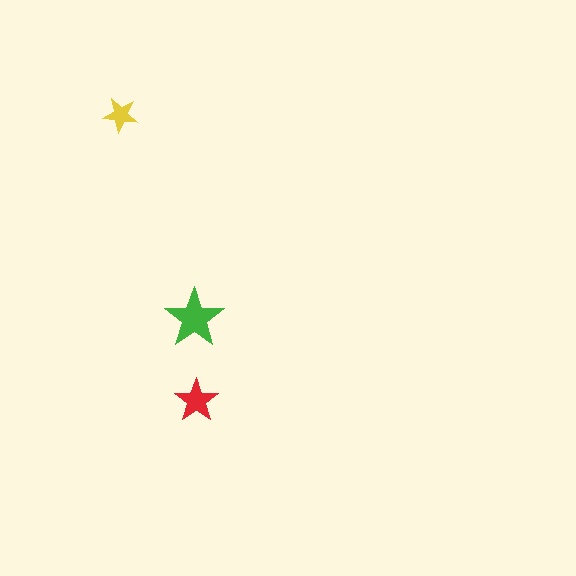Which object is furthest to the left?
The yellow star is leftmost.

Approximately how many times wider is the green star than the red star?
About 1.5 times wider.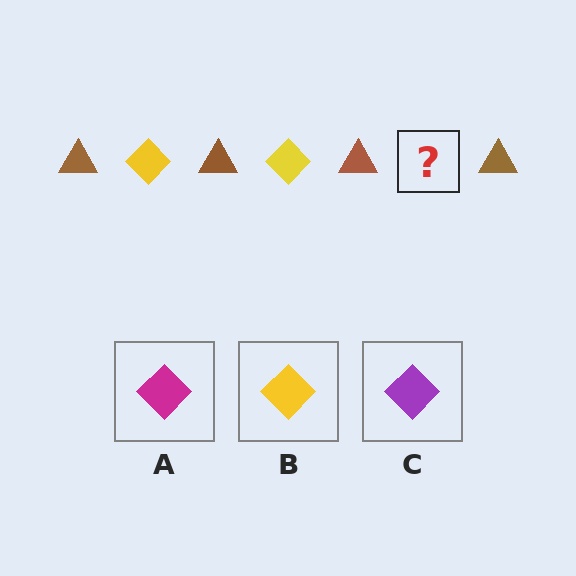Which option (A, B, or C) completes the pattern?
B.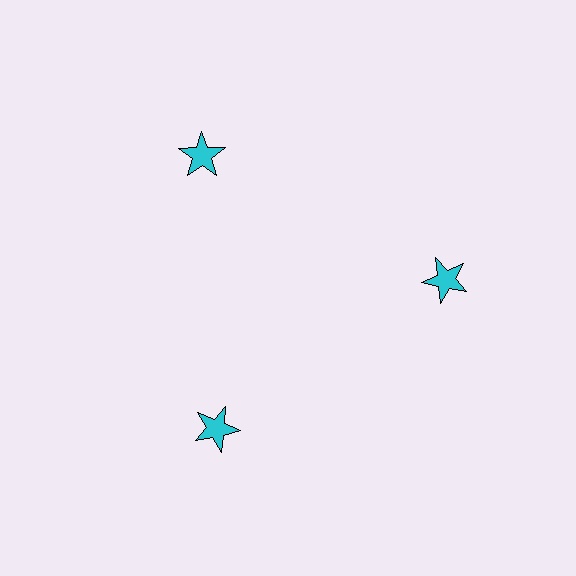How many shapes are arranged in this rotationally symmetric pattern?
There are 3 shapes, arranged in 3 groups of 1.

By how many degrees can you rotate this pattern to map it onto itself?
The pattern maps onto itself every 120 degrees of rotation.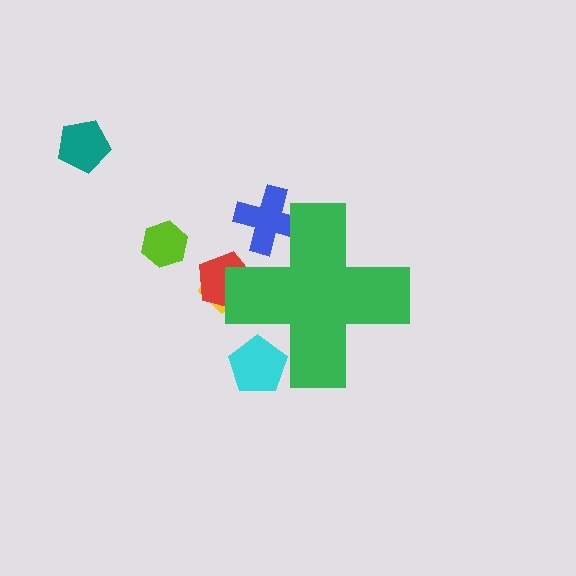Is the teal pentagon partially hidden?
No, the teal pentagon is fully visible.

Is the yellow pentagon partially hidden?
Yes, the yellow pentagon is partially hidden behind the green cross.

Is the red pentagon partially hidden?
Yes, the red pentagon is partially hidden behind the green cross.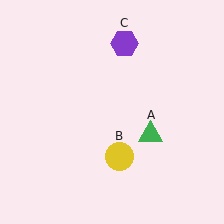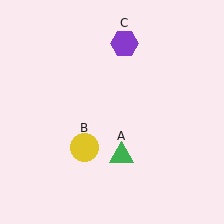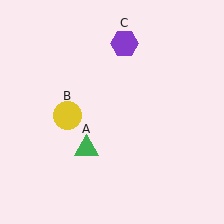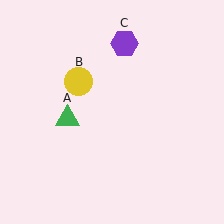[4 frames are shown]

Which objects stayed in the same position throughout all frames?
Purple hexagon (object C) remained stationary.